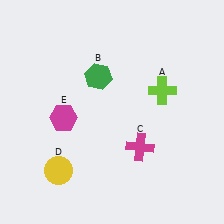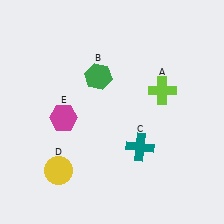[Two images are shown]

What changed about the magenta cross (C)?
In Image 1, C is magenta. In Image 2, it changed to teal.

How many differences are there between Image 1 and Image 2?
There is 1 difference between the two images.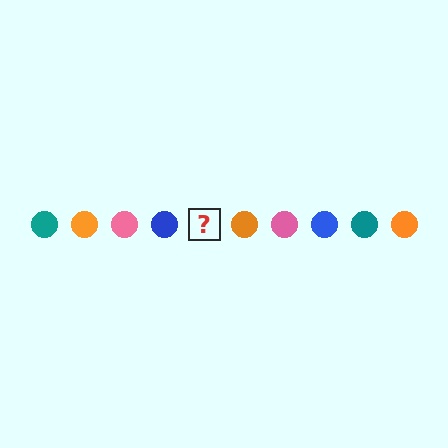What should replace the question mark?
The question mark should be replaced with a teal circle.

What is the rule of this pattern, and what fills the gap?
The rule is that the pattern cycles through teal, orange, pink, blue circles. The gap should be filled with a teal circle.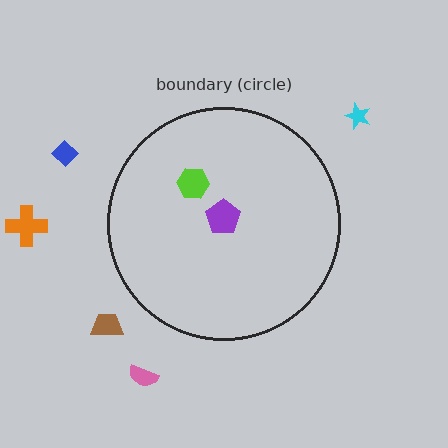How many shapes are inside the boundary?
2 inside, 5 outside.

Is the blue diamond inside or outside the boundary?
Outside.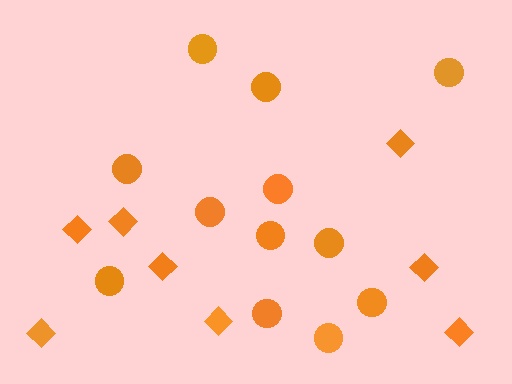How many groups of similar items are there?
There are 2 groups: one group of diamonds (8) and one group of circles (12).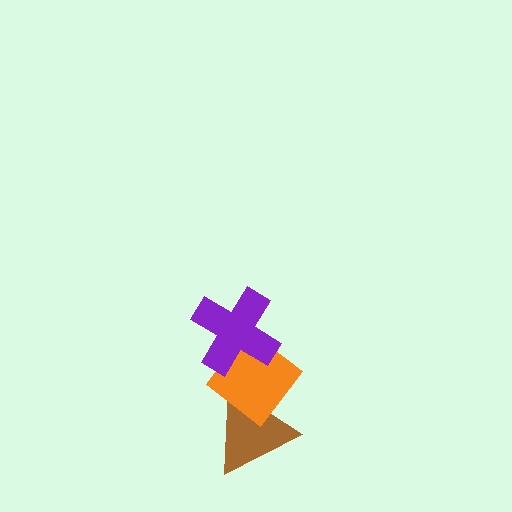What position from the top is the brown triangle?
The brown triangle is 3rd from the top.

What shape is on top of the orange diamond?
The purple cross is on top of the orange diamond.